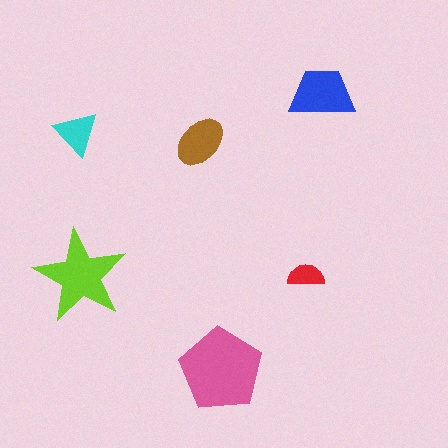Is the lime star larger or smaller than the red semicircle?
Larger.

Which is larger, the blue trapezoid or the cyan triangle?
The blue trapezoid.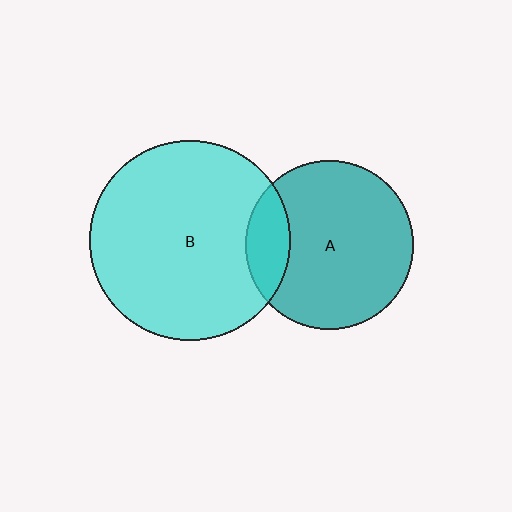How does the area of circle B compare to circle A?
Approximately 1.4 times.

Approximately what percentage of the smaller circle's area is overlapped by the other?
Approximately 15%.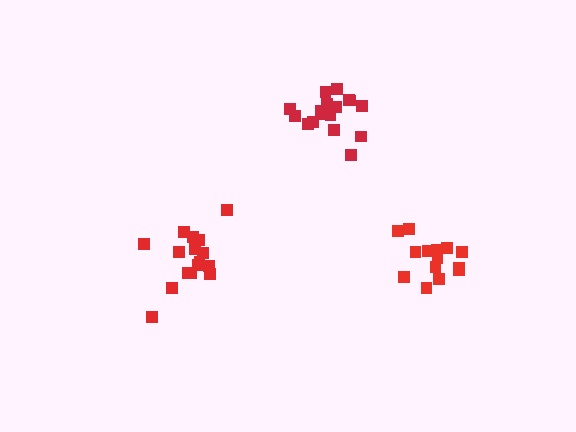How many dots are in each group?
Group 1: 17 dots, Group 2: 14 dots, Group 3: 17 dots (48 total).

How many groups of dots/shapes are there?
There are 3 groups.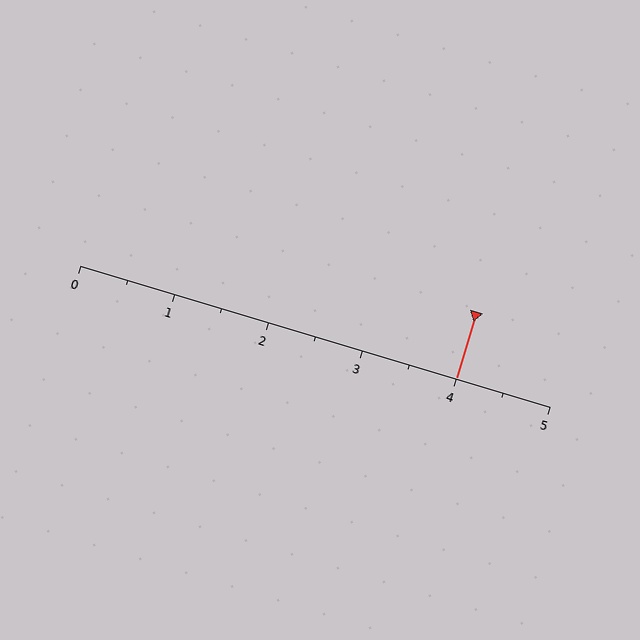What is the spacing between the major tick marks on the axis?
The major ticks are spaced 1 apart.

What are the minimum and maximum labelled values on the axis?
The axis runs from 0 to 5.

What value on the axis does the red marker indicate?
The marker indicates approximately 4.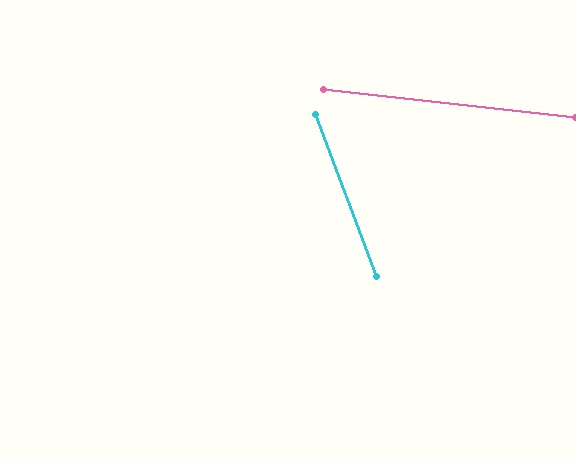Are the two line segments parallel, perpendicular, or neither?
Neither parallel nor perpendicular — they differ by about 63°.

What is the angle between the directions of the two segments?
Approximately 63 degrees.